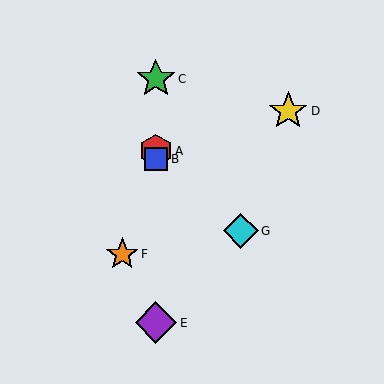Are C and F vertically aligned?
No, C is at x≈156 and F is at x≈122.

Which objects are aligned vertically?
Objects A, B, C, E are aligned vertically.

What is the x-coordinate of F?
Object F is at x≈122.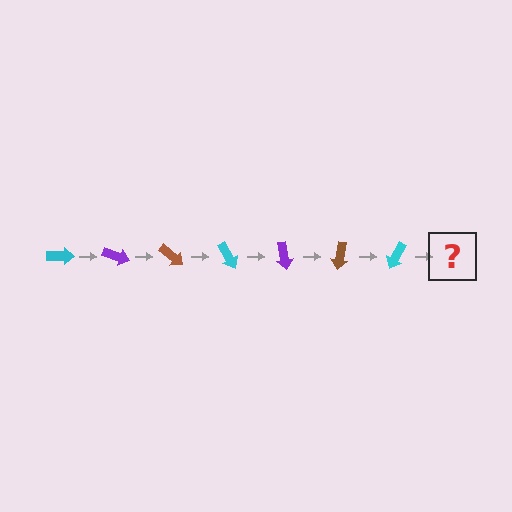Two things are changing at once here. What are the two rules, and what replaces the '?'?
The two rules are that it rotates 20 degrees each step and the color cycles through cyan, purple, and brown. The '?' should be a purple arrow, rotated 140 degrees from the start.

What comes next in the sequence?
The next element should be a purple arrow, rotated 140 degrees from the start.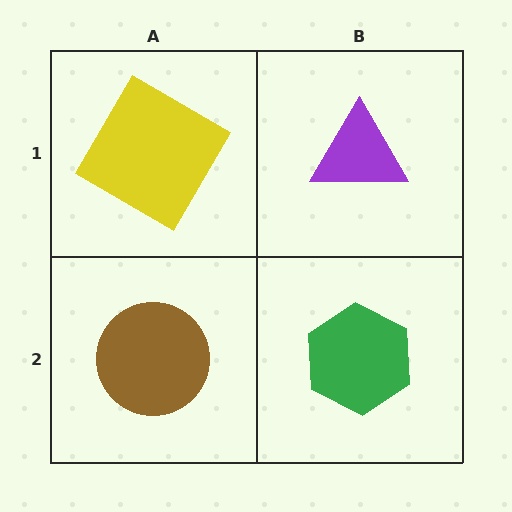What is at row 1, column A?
A yellow diamond.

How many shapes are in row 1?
2 shapes.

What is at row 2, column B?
A green hexagon.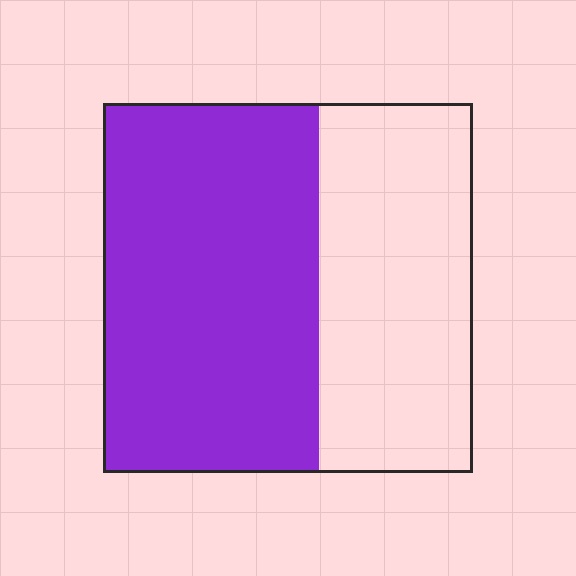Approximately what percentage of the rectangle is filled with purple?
Approximately 60%.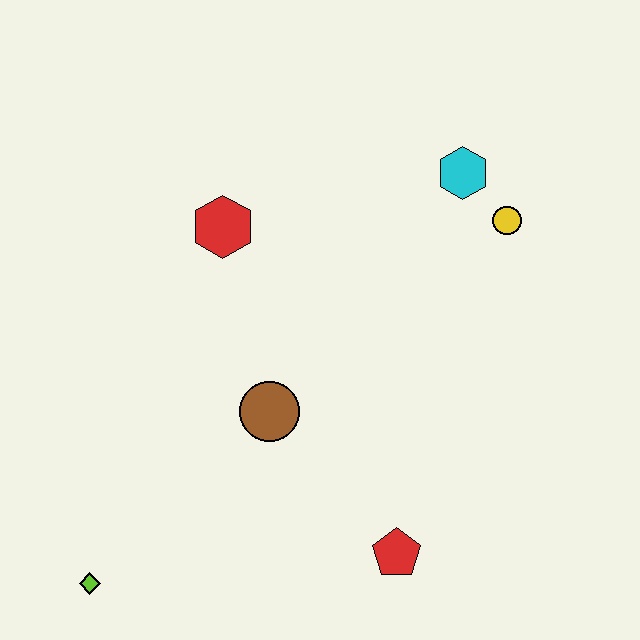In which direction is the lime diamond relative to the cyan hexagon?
The lime diamond is below the cyan hexagon.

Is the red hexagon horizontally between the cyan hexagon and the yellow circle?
No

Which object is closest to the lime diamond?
The brown circle is closest to the lime diamond.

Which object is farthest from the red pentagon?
The cyan hexagon is farthest from the red pentagon.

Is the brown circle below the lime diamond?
No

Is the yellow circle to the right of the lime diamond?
Yes